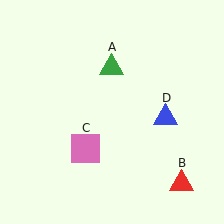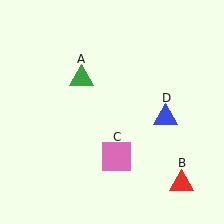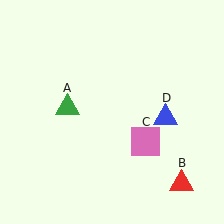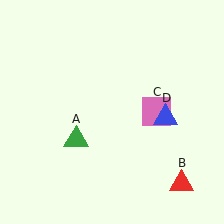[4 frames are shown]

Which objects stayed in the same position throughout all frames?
Red triangle (object B) and blue triangle (object D) remained stationary.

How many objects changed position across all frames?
2 objects changed position: green triangle (object A), pink square (object C).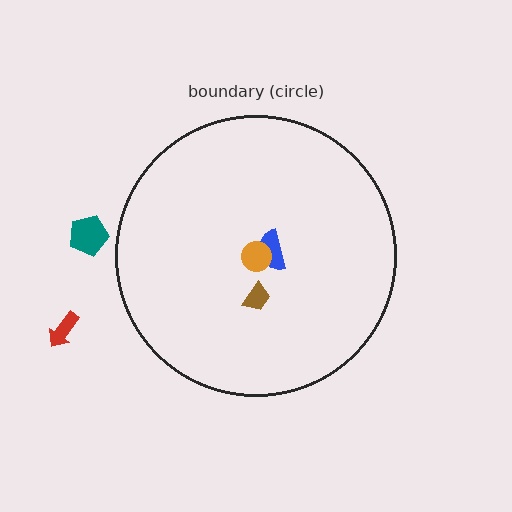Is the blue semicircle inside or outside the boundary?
Inside.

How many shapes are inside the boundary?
3 inside, 2 outside.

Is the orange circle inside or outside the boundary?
Inside.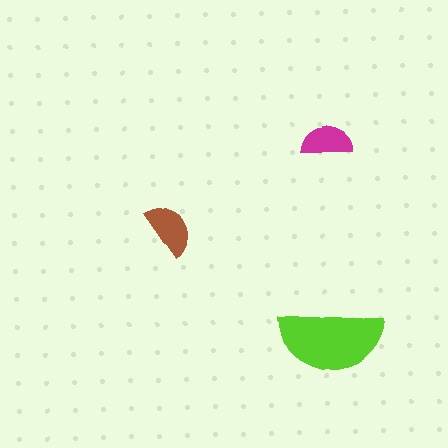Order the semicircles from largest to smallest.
the lime one, the brown one, the magenta one.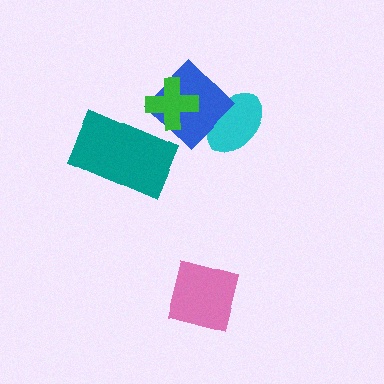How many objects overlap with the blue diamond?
3 objects overlap with the blue diamond.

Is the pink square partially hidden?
No, no other shape covers it.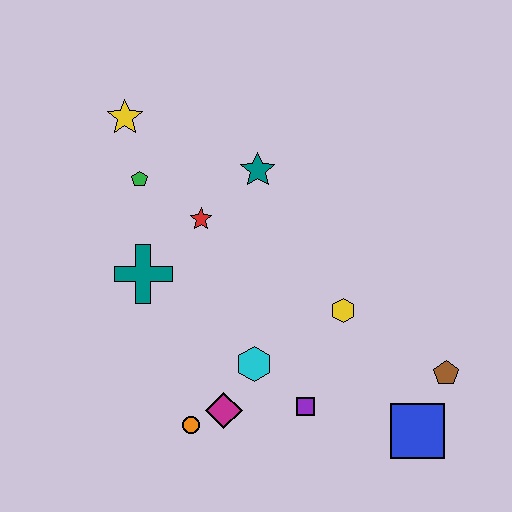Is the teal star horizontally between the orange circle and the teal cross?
No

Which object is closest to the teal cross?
The red star is closest to the teal cross.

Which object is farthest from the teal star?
The blue square is farthest from the teal star.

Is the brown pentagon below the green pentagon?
Yes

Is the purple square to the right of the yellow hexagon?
No